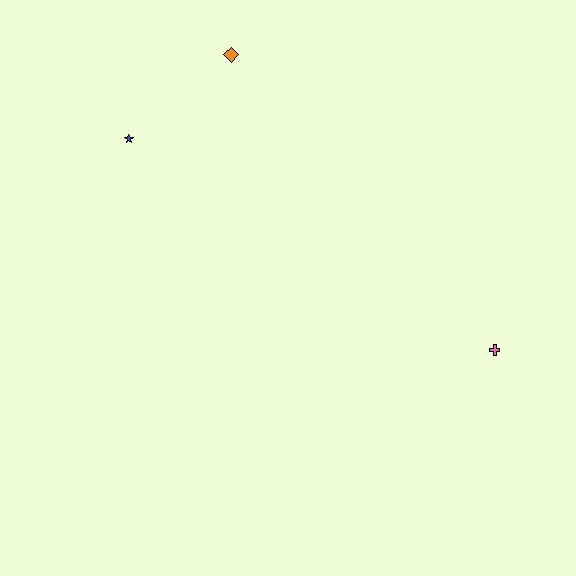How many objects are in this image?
There are 3 objects.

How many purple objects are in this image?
There are no purple objects.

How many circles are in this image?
There are no circles.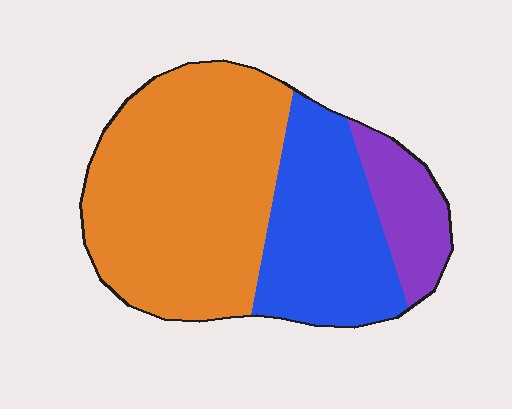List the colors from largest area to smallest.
From largest to smallest: orange, blue, purple.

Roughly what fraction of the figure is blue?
Blue covers around 30% of the figure.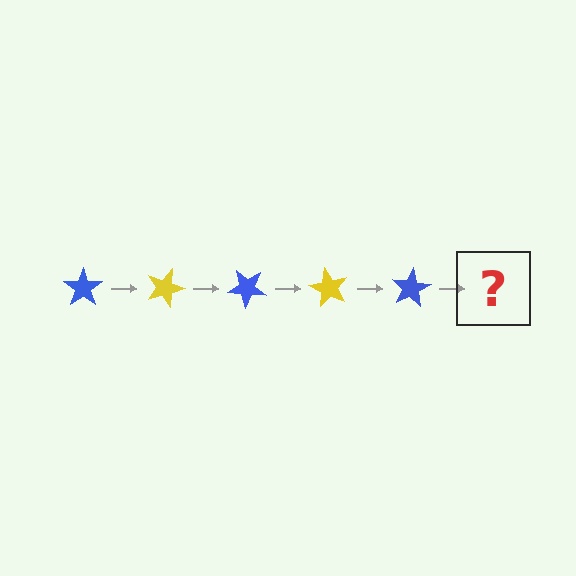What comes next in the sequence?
The next element should be a yellow star, rotated 100 degrees from the start.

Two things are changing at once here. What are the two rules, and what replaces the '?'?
The two rules are that it rotates 20 degrees each step and the color cycles through blue and yellow. The '?' should be a yellow star, rotated 100 degrees from the start.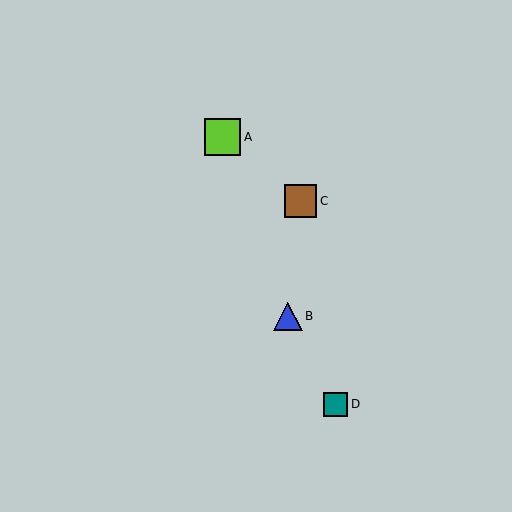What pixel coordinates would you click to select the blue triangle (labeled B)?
Click at (288, 316) to select the blue triangle B.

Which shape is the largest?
The lime square (labeled A) is the largest.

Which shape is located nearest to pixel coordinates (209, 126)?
The lime square (labeled A) at (223, 137) is nearest to that location.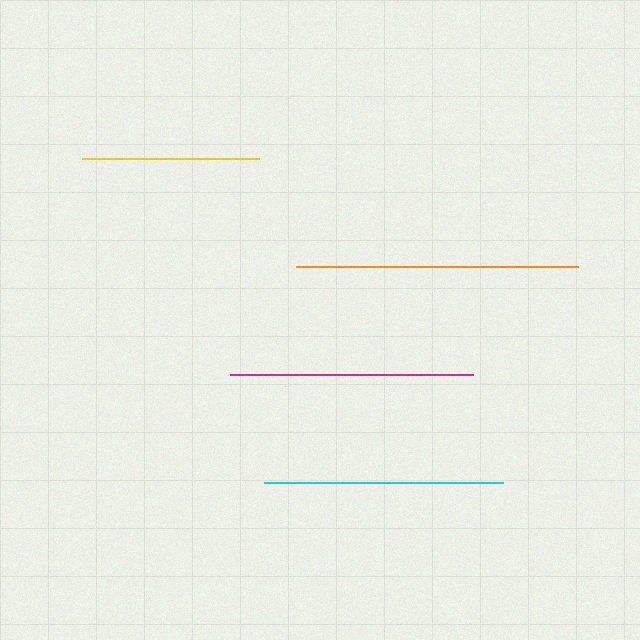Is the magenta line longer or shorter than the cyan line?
The magenta line is longer than the cyan line.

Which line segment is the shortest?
The yellow line is the shortest at approximately 177 pixels.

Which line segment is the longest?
The orange line is the longest at approximately 281 pixels.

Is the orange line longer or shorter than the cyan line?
The orange line is longer than the cyan line.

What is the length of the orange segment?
The orange segment is approximately 281 pixels long.